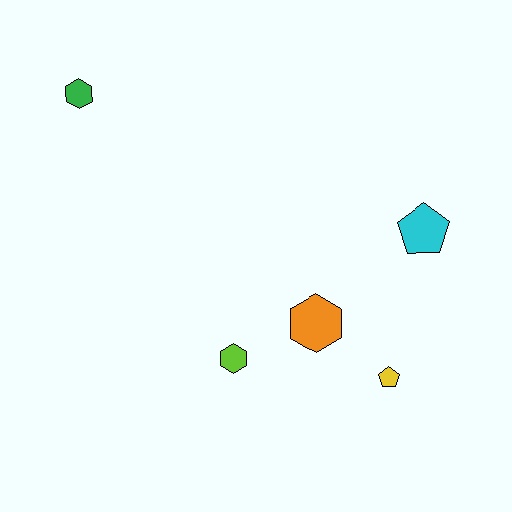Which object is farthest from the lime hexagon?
The green hexagon is farthest from the lime hexagon.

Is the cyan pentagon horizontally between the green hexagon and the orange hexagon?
No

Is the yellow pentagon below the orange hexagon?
Yes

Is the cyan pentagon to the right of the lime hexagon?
Yes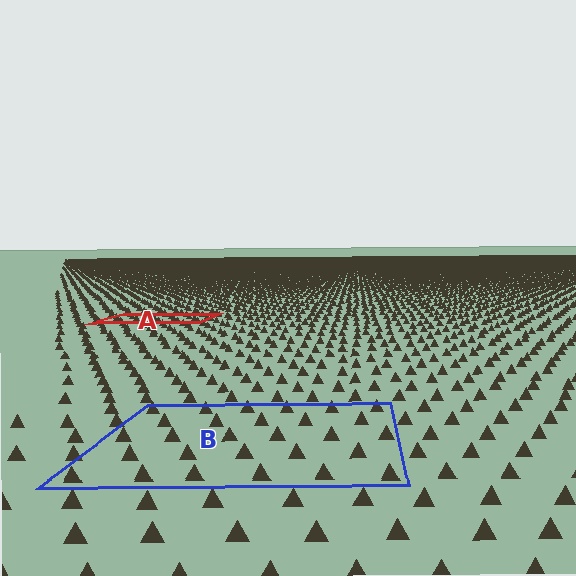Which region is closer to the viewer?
Region B is closer. The texture elements there are larger and more spread out.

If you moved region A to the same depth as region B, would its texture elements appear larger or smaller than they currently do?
They would appear larger. At a closer depth, the same texture elements are projected at a bigger on-screen size.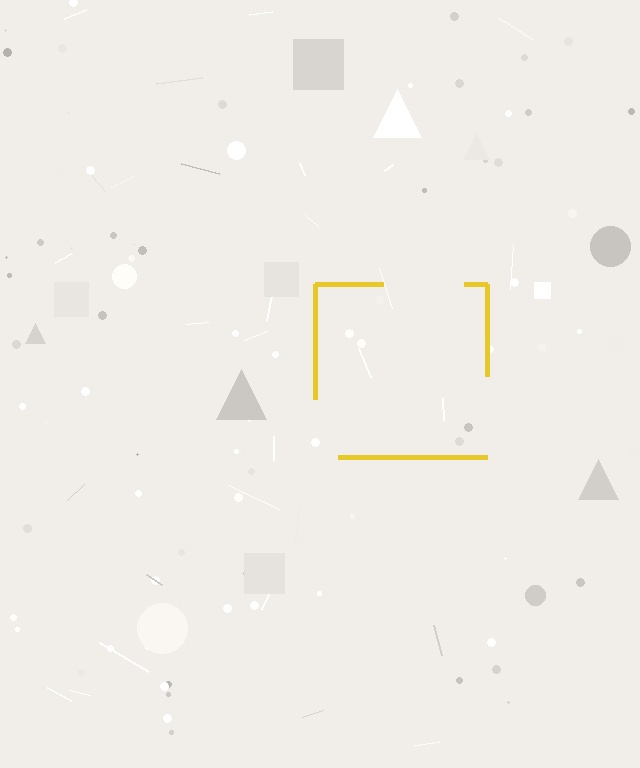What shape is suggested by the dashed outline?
The dashed outline suggests a square.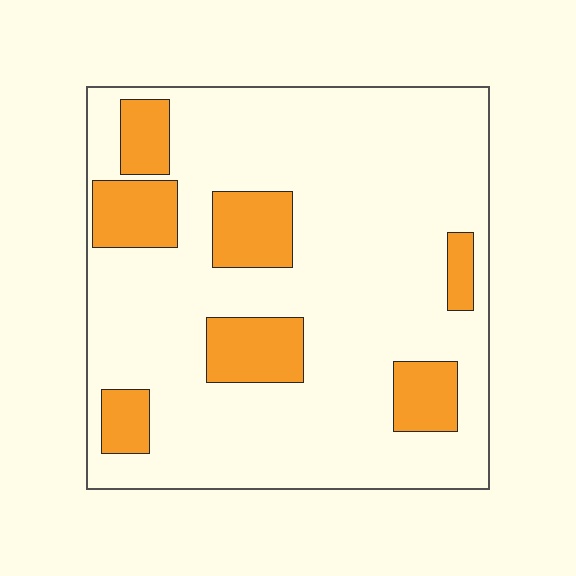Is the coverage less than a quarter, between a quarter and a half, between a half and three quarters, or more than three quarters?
Less than a quarter.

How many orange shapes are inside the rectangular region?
7.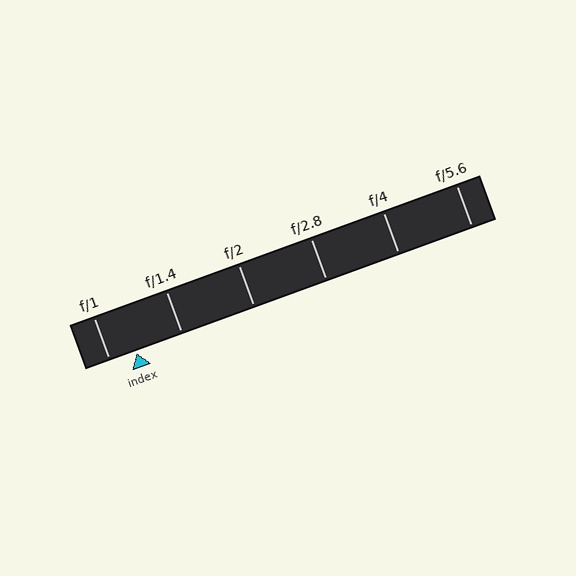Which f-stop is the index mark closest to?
The index mark is closest to f/1.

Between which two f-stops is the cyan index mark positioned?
The index mark is between f/1 and f/1.4.